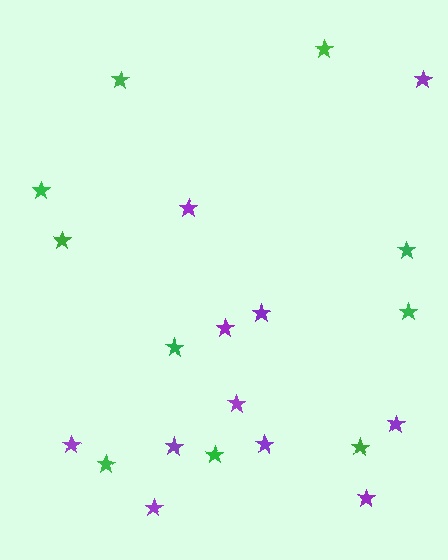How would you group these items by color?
There are 2 groups: one group of green stars (10) and one group of purple stars (11).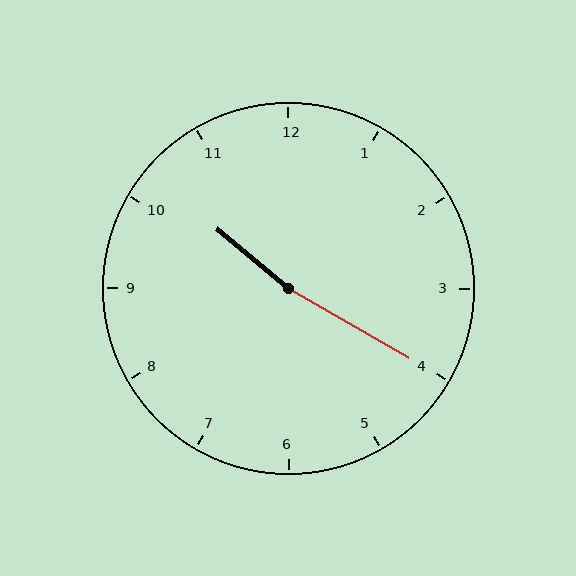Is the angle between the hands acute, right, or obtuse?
It is obtuse.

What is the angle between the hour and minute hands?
Approximately 170 degrees.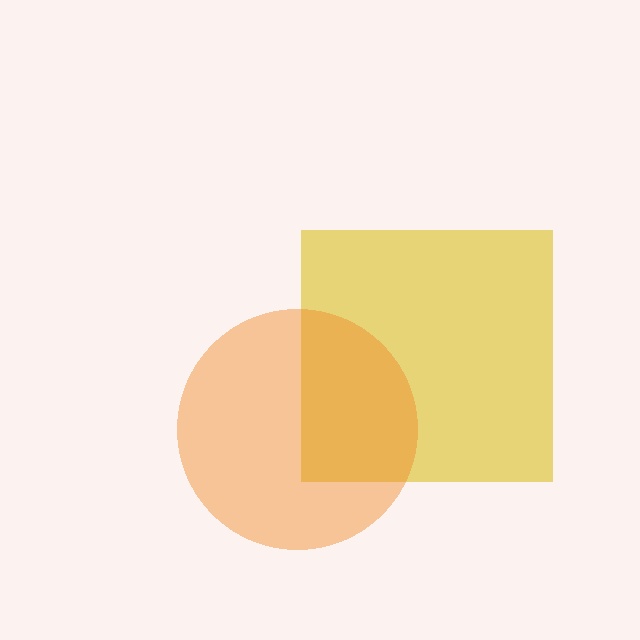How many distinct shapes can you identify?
There are 2 distinct shapes: a yellow square, an orange circle.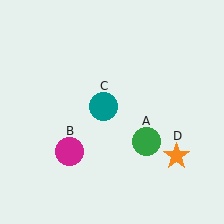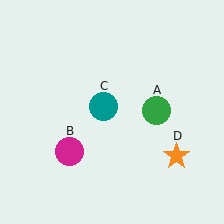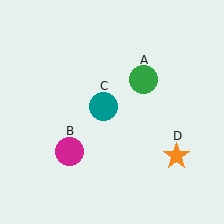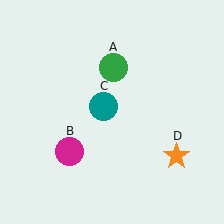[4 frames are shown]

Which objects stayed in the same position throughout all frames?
Magenta circle (object B) and teal circle (object C) and orange star (object D) remained stationary.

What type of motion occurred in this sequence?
The green circle (object A) rotated counterclockwise around the center of the scene.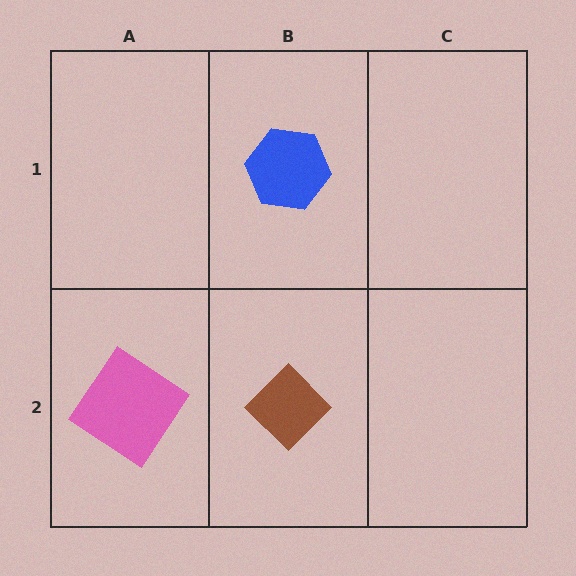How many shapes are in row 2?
2 shapes.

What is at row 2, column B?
A brown diamond.